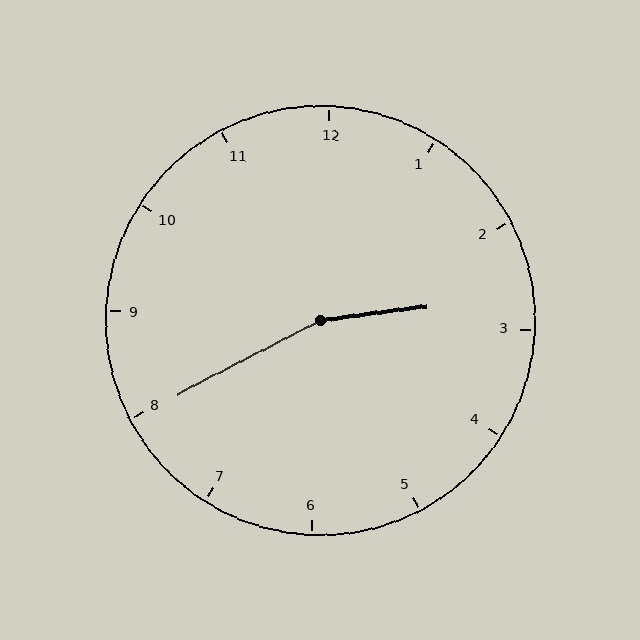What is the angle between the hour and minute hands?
Approximately 160 degrees.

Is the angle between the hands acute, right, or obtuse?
It is obtuse.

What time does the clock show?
2:40.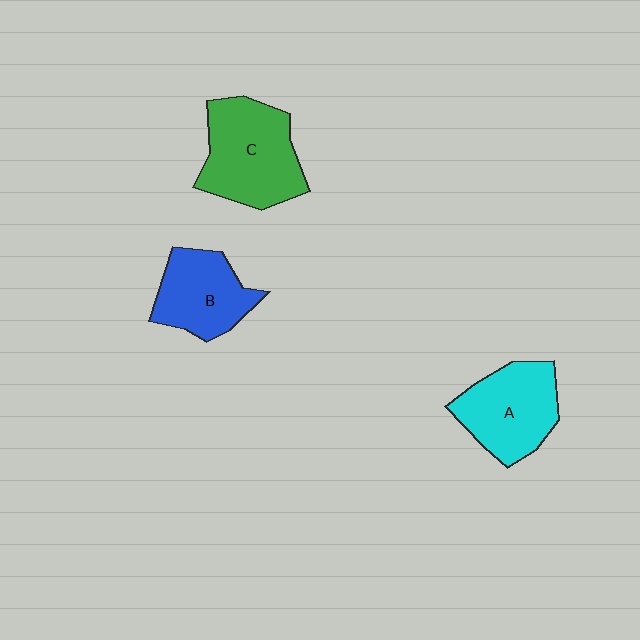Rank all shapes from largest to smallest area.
From largest to smallest: C (green), A (cyan), B (blue).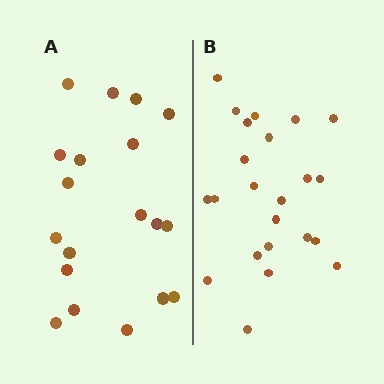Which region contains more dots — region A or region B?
Region B (the right region) has more dots.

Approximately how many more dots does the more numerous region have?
Region B has about 4 more dots than region A.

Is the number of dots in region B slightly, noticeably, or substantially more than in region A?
Region B has only slightly more — the two regions are fairly close. The ratio is roughly 1.2 to 1.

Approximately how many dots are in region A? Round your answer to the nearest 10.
About 20 dots. (The exact count is 19, which rounds to 20.)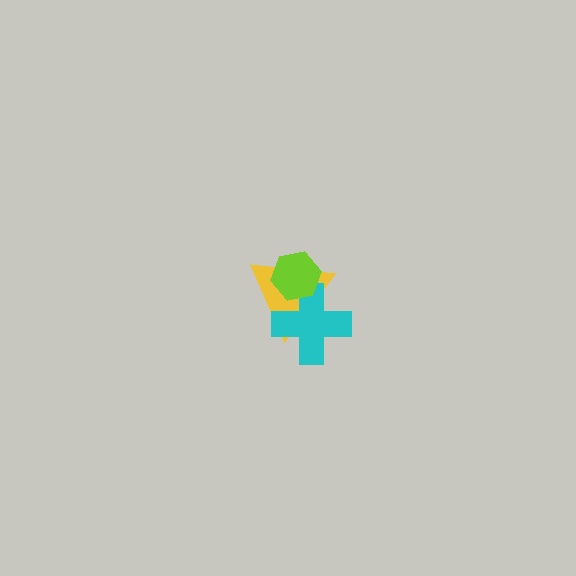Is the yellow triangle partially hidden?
Yes, it is partially covered by another shape.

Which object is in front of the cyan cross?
The lime hexagon is in front of the cyan cross.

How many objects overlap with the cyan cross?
2 objects overlap with the cyan cross.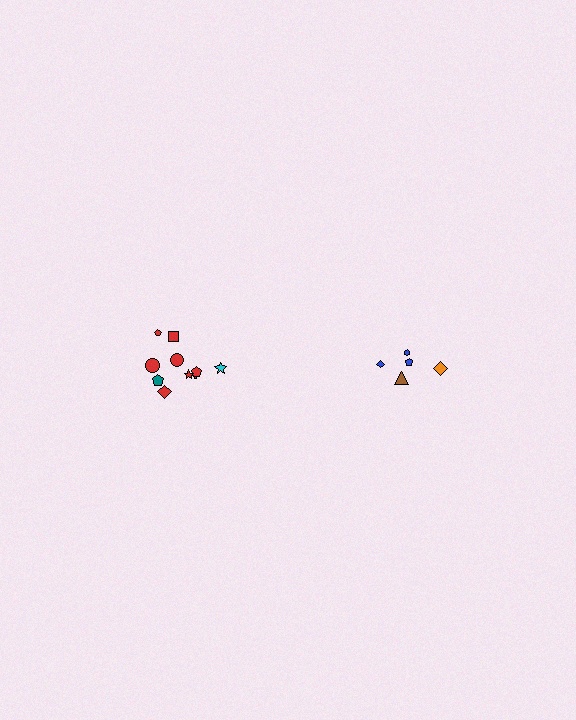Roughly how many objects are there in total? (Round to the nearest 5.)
Roughly 15 objects in total.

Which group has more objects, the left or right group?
The left group.